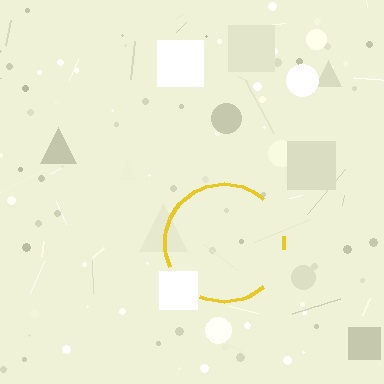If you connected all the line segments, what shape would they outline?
They would outline a circle.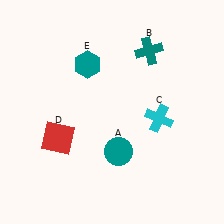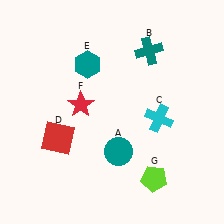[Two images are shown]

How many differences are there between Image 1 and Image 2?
There are 2 differences between the two images.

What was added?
A red star (F), a lime pentagon (G) were added in Image 2.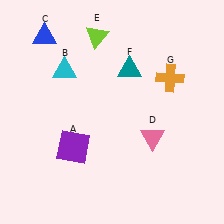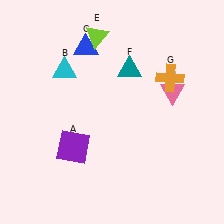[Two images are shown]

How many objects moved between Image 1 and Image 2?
2 objects moved between the two images.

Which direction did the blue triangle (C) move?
The blue triangle (C) moved right.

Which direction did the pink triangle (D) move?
The pink triangle (D) moved up.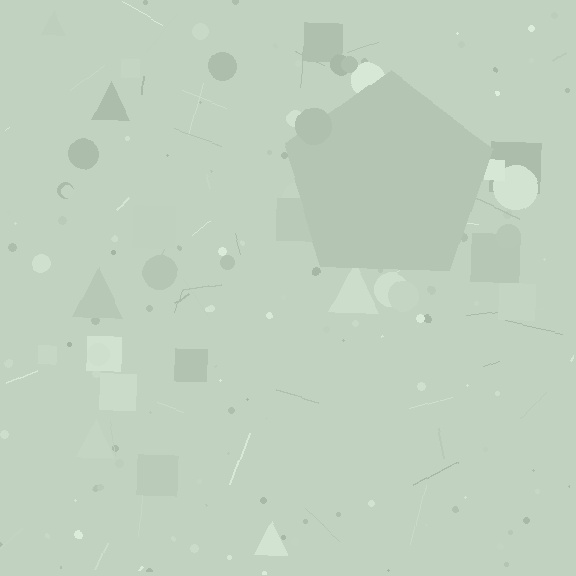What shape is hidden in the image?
A pentagon is hidden in the image.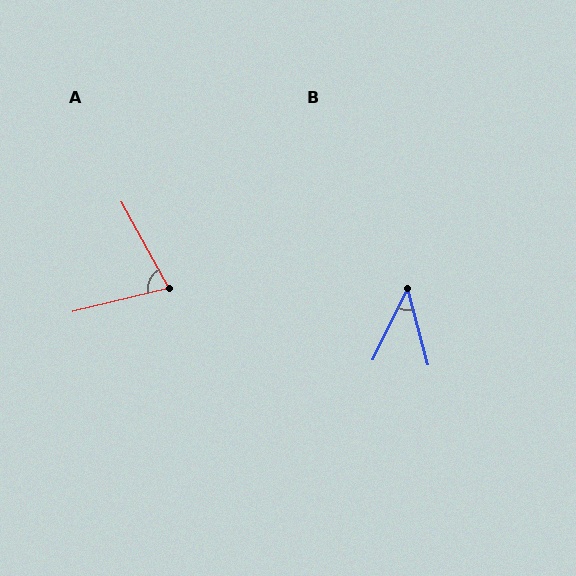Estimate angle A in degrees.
Approximately 75 degrees.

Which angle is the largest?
A, at approximately 75 degrees.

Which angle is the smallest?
B, at approximately 41 degrees.